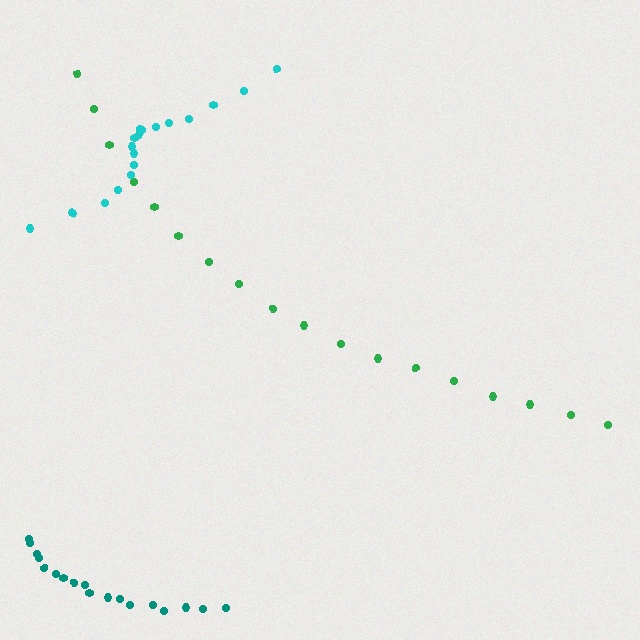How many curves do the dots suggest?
There are 3 distinct paths.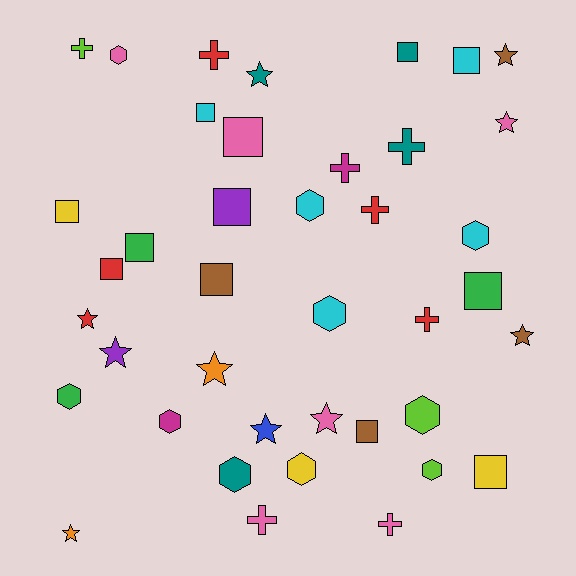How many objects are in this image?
There are 40 objects.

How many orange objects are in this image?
There are 2 orange objects.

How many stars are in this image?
There are 10 stars.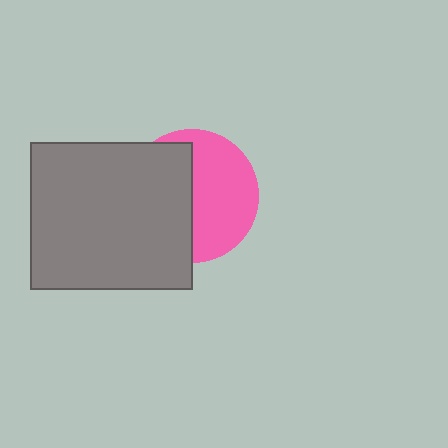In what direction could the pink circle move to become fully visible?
The pink circle could move right. That would shift it out from behind the gray rectangle entirely.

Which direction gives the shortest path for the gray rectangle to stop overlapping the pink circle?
Moving left gives the shortest separation.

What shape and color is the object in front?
The object in front is a gray rectangle.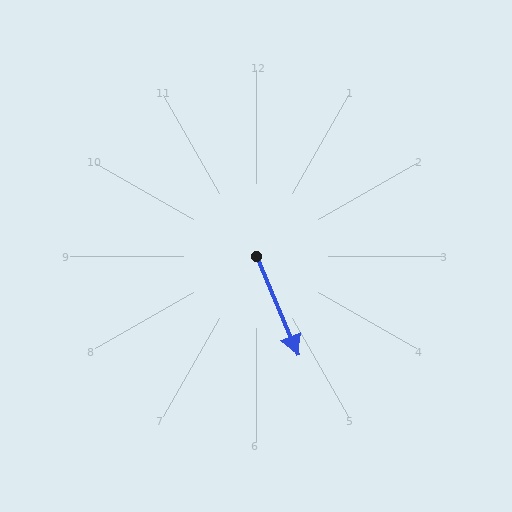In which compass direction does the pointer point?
Southeast.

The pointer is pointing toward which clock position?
Roughly 5 o'clock.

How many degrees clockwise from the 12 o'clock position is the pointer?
Approximately 157 degrees.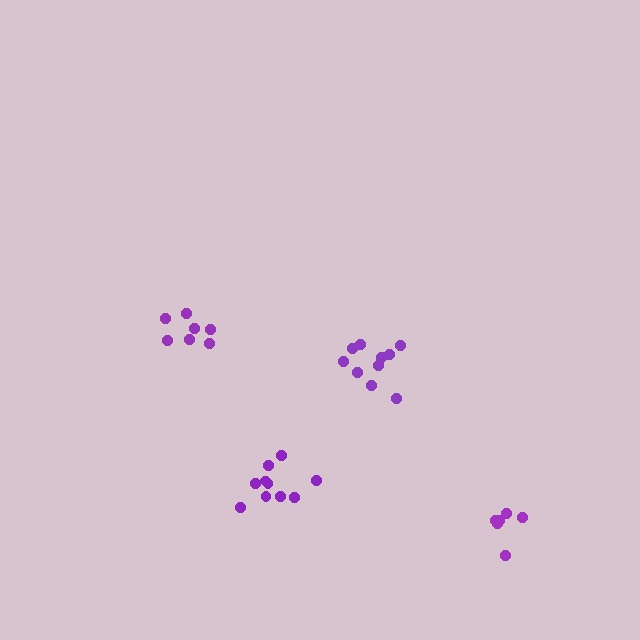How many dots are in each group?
Group 1: 8 dots, Group 2: 6 dots, Group 3: 10 dots, Group 4: 10 dots (34 total).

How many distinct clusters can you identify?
There are 4 distinct clusters.